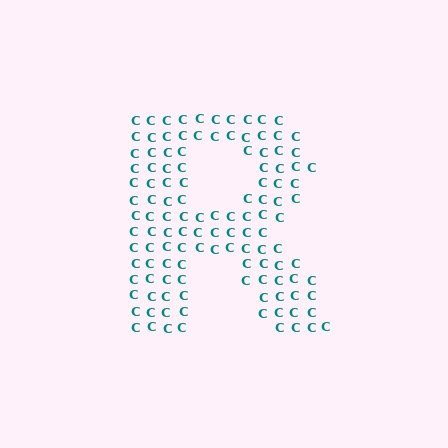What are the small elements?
The small elements are letter C's.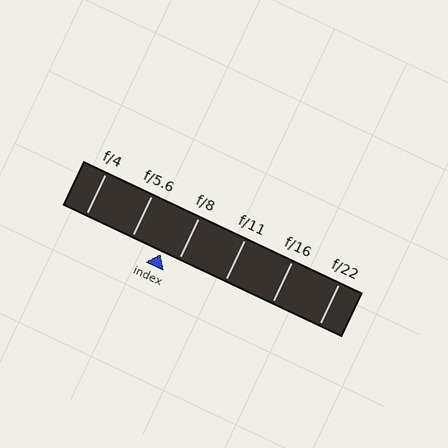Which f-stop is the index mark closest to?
The index mark is closest to f/8.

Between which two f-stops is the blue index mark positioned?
The index mark is between f/5.6 and f/8.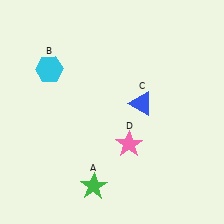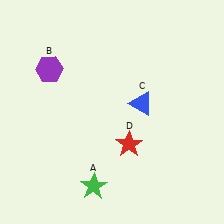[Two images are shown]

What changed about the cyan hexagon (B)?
In Image 1, B is cyan. In Image 2, it changed to purple.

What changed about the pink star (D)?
In Image 1, D is pink. In Image 2, it changed to red.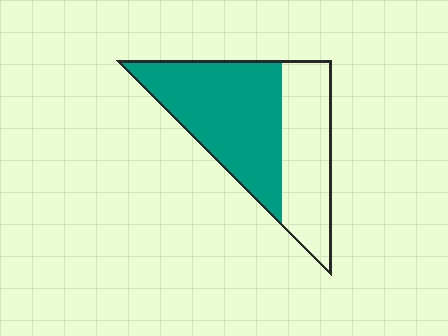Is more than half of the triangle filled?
Yes.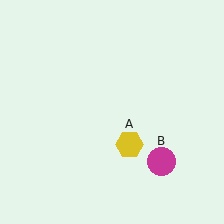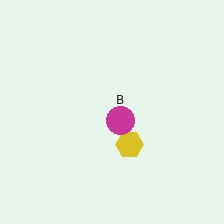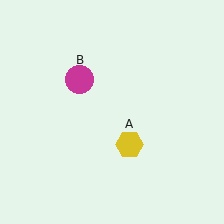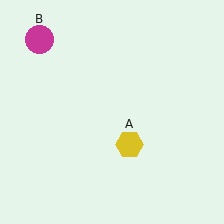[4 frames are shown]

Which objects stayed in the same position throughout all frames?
Yellow hexagon (object A) remained stationary.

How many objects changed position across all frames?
1 object changed position: magenta circle (object B).